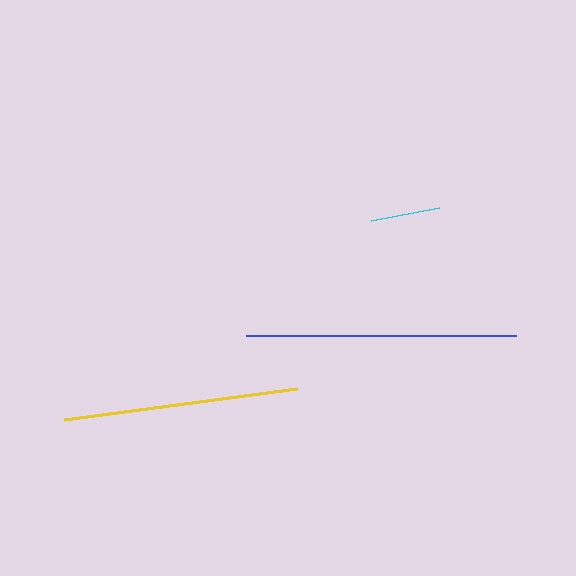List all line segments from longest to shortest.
From longest to shortest: blue, yellow, cyan.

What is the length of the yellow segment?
The yellow segment is approximately 235 pixels long.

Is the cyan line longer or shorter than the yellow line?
The yellow line is longer than the cyan line.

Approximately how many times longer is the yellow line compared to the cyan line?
The yellow line is approximately 3.4 times the length of the cyan line.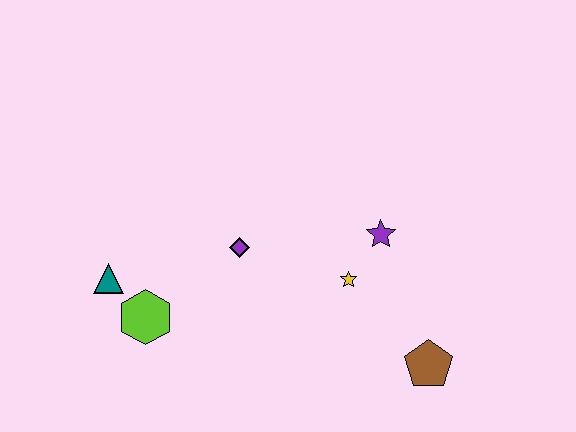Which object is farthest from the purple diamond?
The brown pentagon is farthest from the purple diamond.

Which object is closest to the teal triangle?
The lime hexagon is closest to the teal triangle.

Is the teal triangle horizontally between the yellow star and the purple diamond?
No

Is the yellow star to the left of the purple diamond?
No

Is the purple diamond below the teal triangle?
No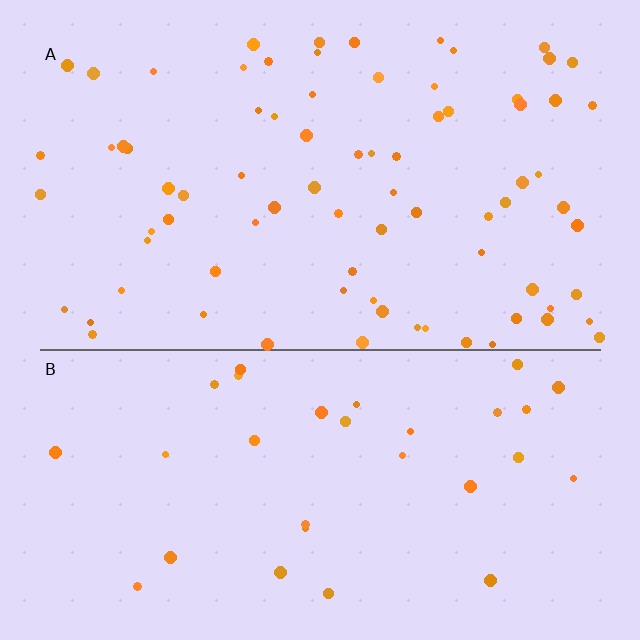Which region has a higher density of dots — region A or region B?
A (the top).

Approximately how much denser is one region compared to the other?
Approximately 2.5× — region A over region B.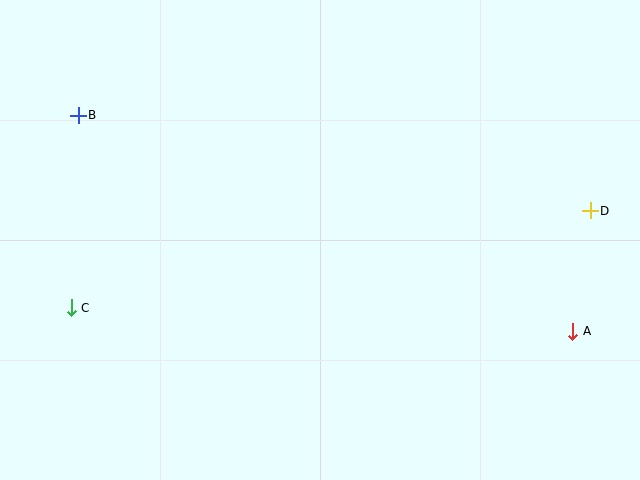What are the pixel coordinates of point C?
Point C is at (71, 308).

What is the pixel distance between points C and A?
The distance between C and A is 502 pixels.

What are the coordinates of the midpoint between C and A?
The midpoint between C and A is at (322, 319).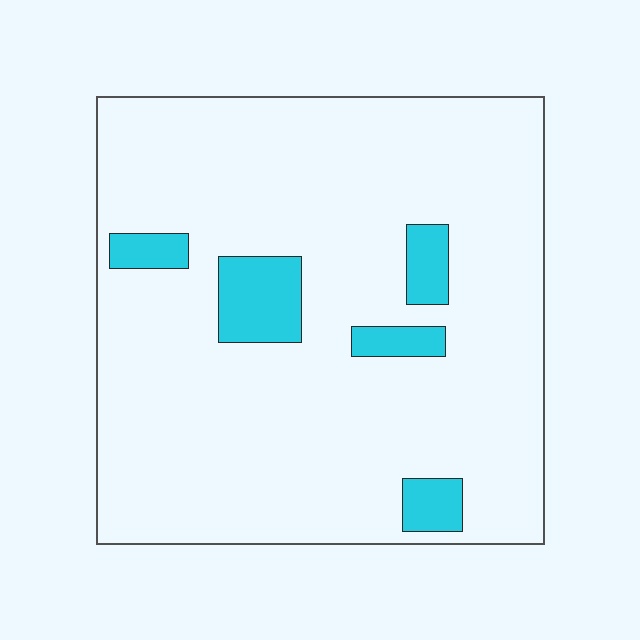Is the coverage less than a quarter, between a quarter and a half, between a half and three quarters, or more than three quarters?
Less than a quarter.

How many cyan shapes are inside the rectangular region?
5.